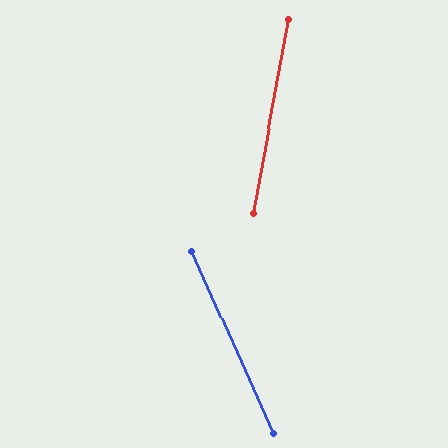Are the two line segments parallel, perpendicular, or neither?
Neither parallel nor perpendicular — they differ by about 34°.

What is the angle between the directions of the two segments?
Approximately 34 degrees.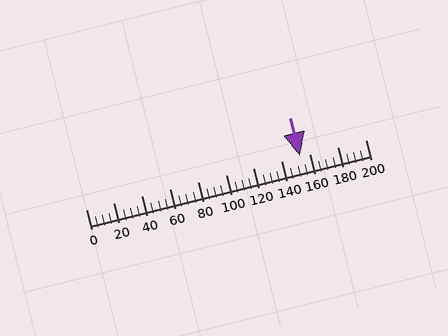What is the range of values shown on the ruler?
The ruler shows values from 0 to 200.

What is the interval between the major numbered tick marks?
The major tick marks are spaced 20 units apart.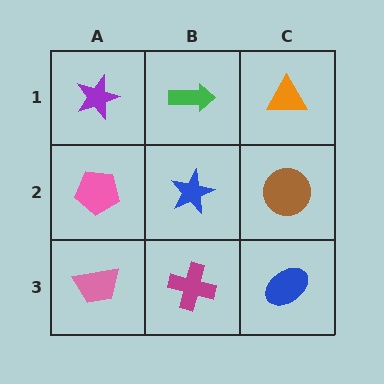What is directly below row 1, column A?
A pink pentagon.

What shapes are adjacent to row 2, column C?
An orange triangle (row 1, column C), a blue ellipse (row 3, column C), a blue star (row 2, column B).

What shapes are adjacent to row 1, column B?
A blue star (row 2, column B), a purple star (row 1, column A), an orange triangle (row 1, column C).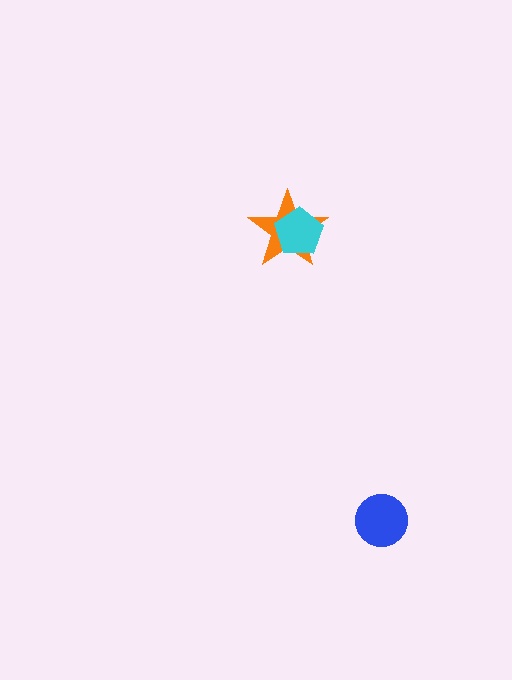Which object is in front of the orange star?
The cyan pentagon is in front of the orange star.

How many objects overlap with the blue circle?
0 objects overlap with the blue circle.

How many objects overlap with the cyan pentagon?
1 object overlaps with the cyan pentagon.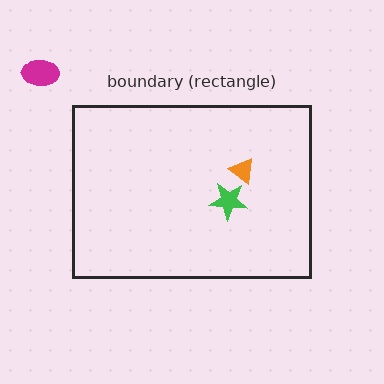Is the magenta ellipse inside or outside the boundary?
Outside.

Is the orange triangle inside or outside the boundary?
Inside.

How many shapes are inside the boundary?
2 inside, 1 outside.